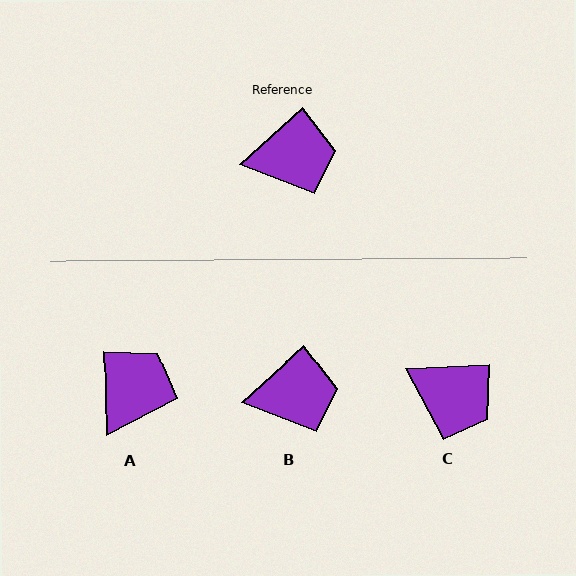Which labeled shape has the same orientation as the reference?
B.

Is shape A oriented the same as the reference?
No, it is off by about 49 degrees.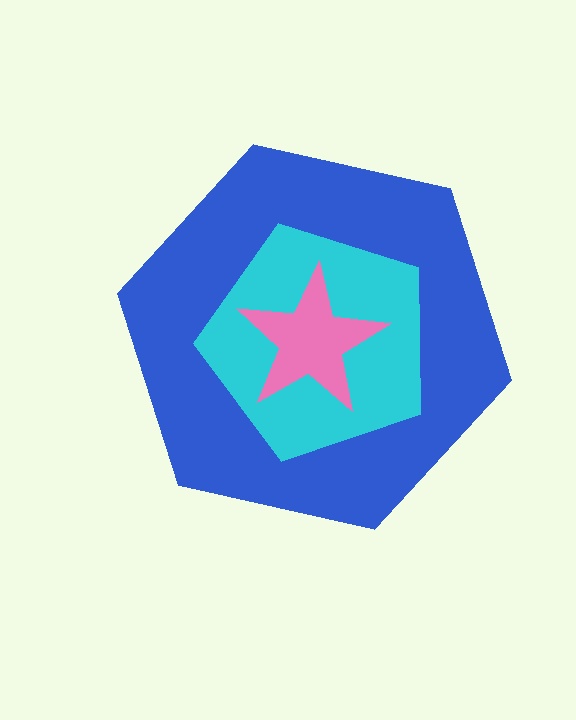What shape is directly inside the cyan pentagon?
The pink star.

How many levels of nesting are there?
3.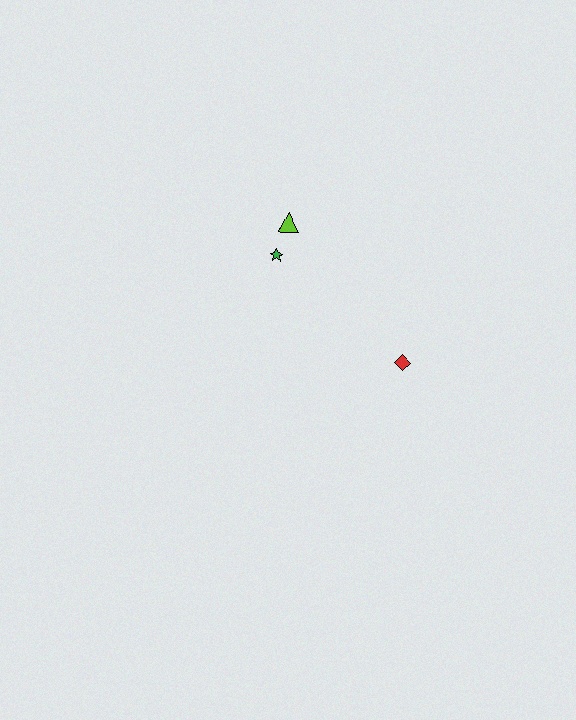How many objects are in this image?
There are 3 objects.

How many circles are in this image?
There are no circles.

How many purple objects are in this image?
There are no purple objects.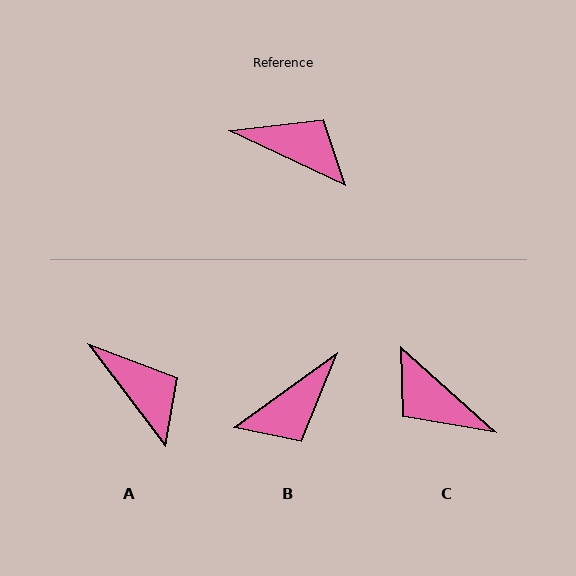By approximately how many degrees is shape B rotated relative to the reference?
Approximately 119 degrees clockwise.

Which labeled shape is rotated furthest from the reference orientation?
C, about 163 degrees away.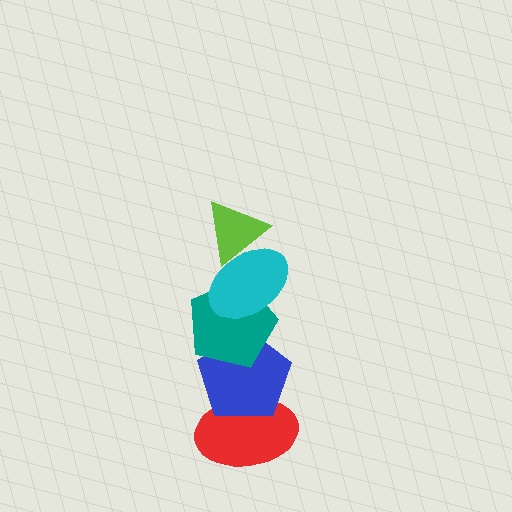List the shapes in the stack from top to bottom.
From top to bottom: the lime triangle, the cyan ellipse, the teal pentagon, the blue pentagon, the red ellipse.